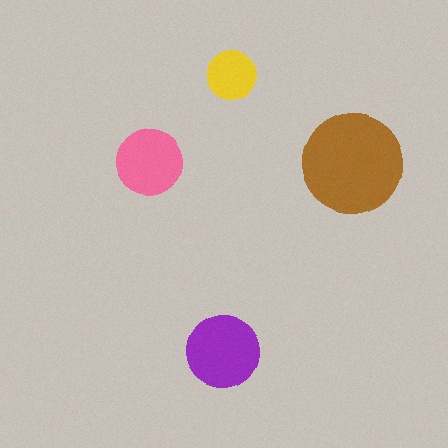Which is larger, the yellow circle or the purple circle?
The purple one.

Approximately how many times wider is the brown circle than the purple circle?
About 1.5 times wider.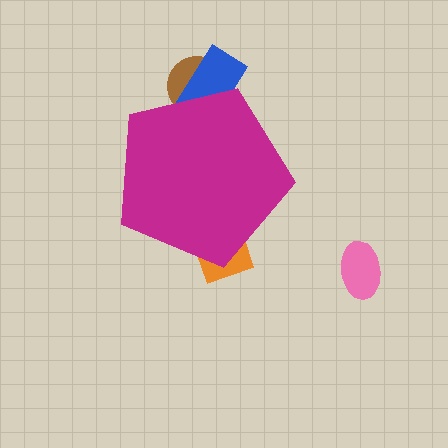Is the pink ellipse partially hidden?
No, the pink ellipse is fully visible.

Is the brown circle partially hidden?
Yes, the brown circle is partially hidden behind the magenta pentagon.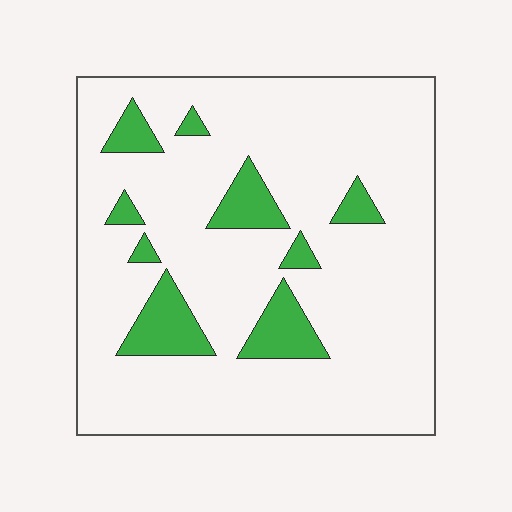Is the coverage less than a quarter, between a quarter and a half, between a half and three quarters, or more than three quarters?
Less than a quarter.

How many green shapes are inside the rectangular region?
9.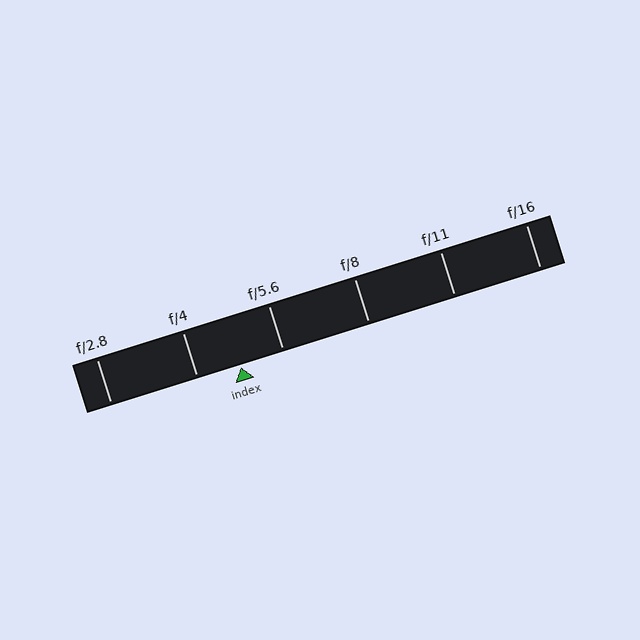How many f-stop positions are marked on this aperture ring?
There are 6 f-stop positions marked.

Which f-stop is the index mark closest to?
The index mark is closest to f/5.6.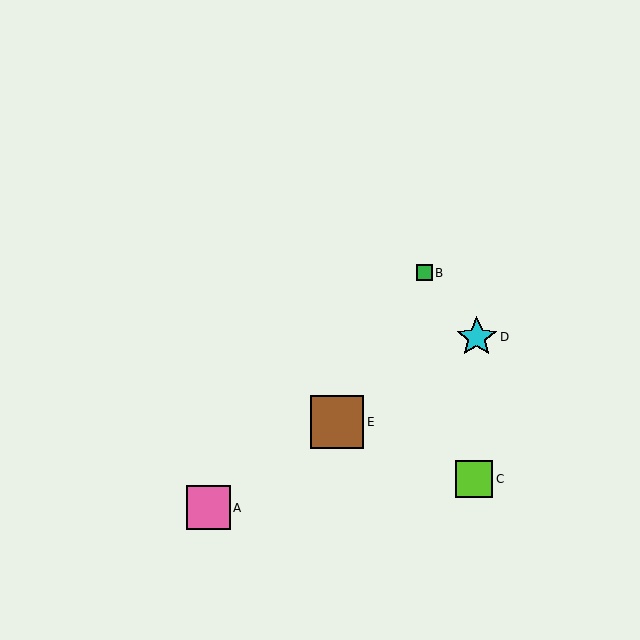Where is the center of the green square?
The center of the green square is at (425, 273).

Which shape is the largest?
The brown square (labeled E) is the largest.